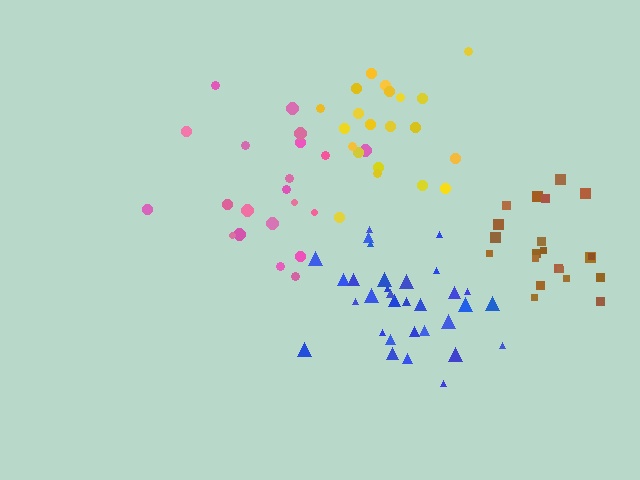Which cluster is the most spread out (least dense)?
Pink.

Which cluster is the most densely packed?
Blue.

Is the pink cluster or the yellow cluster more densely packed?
Yellow.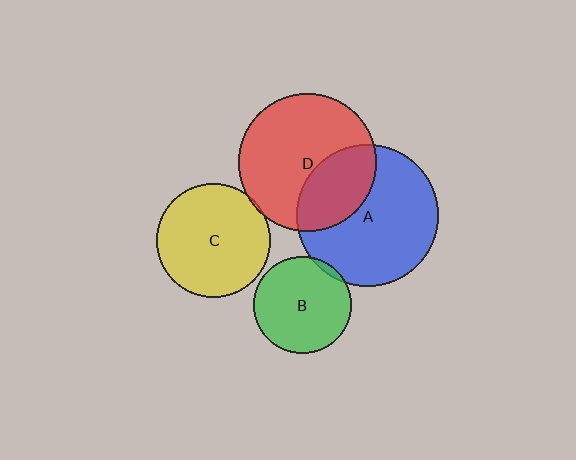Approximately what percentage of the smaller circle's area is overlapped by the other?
Approximately 5%.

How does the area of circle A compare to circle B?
Approximately 2.1 times.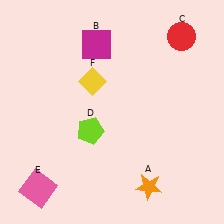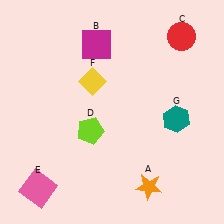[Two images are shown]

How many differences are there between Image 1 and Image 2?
There is 1 difference between the two images.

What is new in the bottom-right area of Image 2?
A teal hexagon (G) was added in the bottom-right area of Image 2.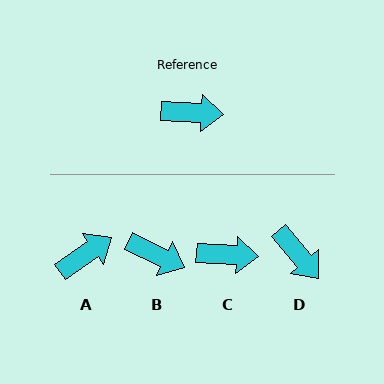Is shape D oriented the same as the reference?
No, it is off by about 46 degrees.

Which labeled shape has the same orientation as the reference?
C.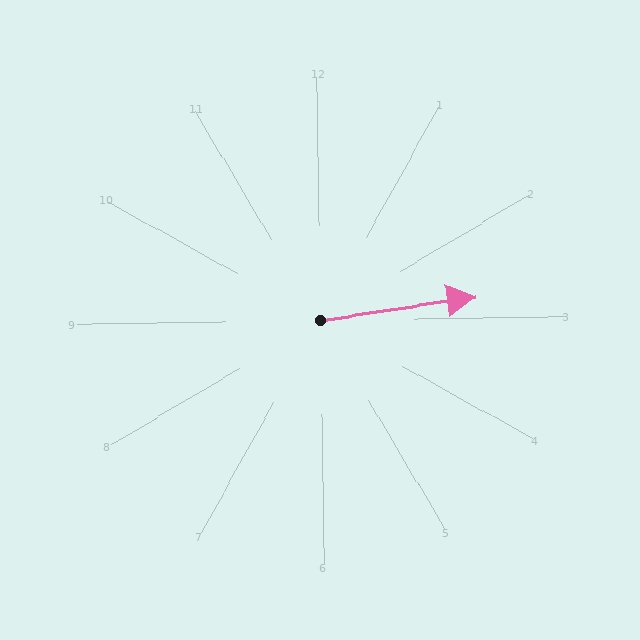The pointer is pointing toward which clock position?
Roughly 3 o'clock.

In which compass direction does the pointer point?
East.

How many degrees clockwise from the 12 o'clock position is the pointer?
Approximately 82 degrees.